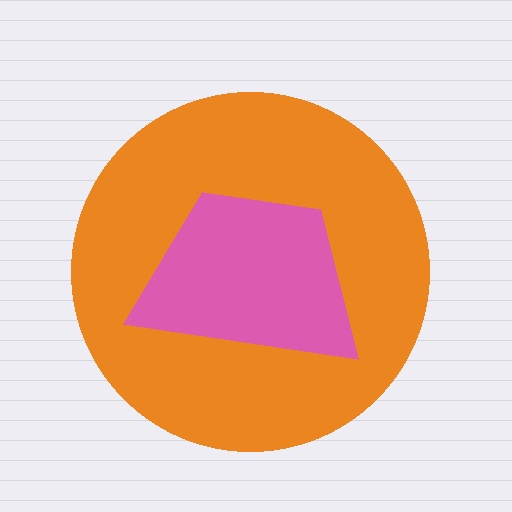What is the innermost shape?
The pink trapezoid.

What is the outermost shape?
The orange circle.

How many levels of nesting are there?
2.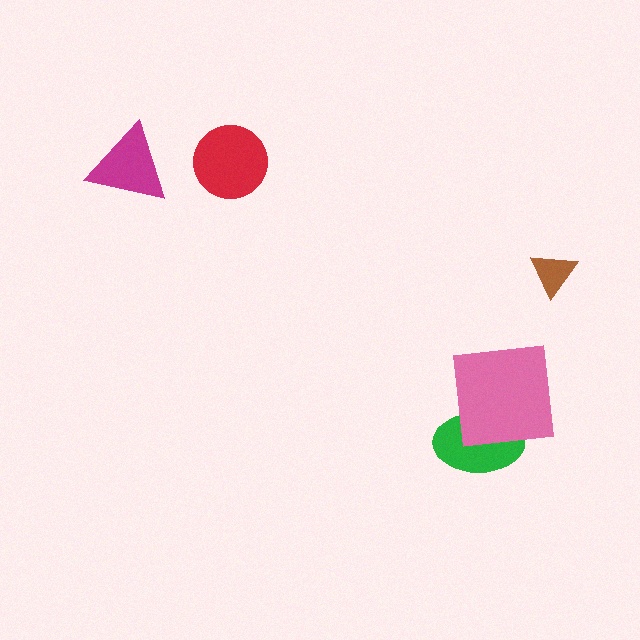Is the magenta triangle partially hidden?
No, no other shape covers it.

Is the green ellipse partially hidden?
Yes, it is partially covered by another shape.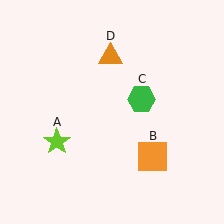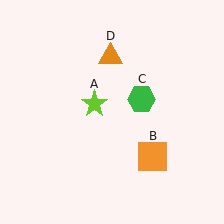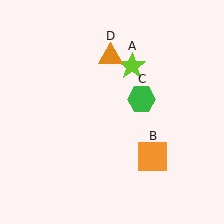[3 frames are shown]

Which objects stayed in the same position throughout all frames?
Orange square (object B) and green hexagon (object C) and orange triangle (object D) remained stationary.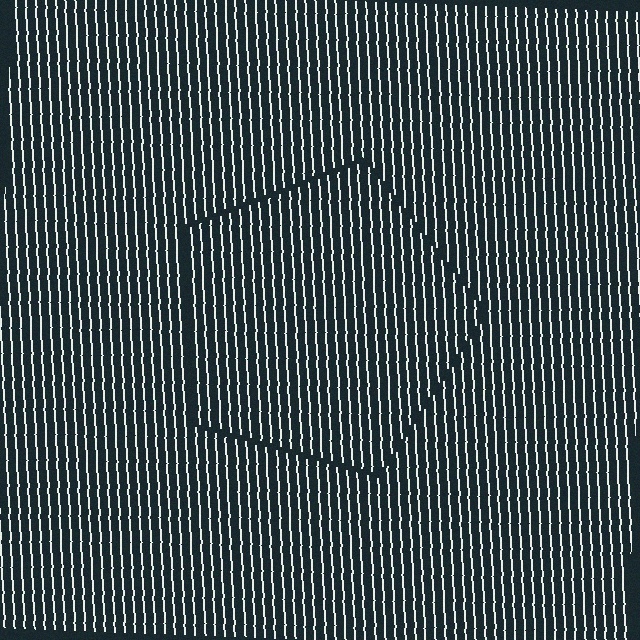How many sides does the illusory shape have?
5 sides — the line-ends trace a pentagon.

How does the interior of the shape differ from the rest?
The interior of the shape contains the same grating, shifted by half a period — the contour is defined by the phase discontinuity where line-ends from the inner and outer gratings abut.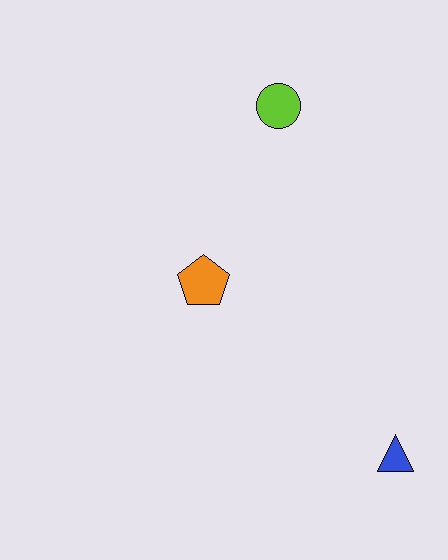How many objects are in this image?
There are 3 objects.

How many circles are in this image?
There is 1 circle.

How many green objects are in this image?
There are no green objects.